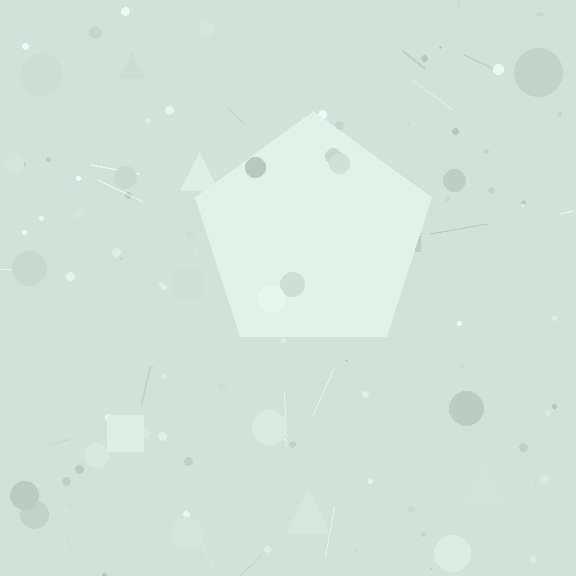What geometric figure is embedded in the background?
A pentagon is embedded in the background.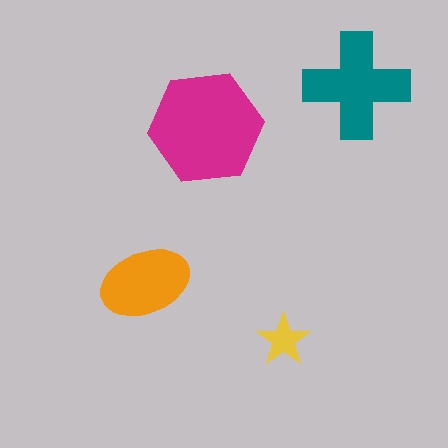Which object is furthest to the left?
The orange ellipse is leftmost.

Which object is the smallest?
The yellow star.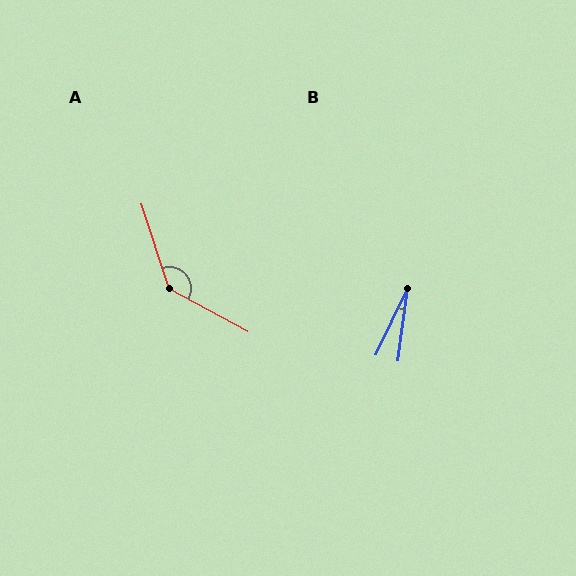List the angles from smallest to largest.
B (19°), A (137°).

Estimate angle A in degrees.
Approximately 137 degrees.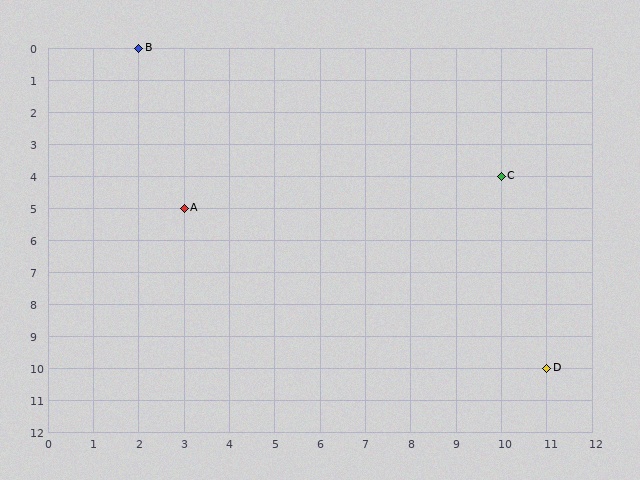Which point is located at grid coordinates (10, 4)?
Point C is at (10, 4).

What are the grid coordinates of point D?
Point D is at grid coordinates (11, 10).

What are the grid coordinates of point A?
Point A is at grid coordinates (3, 5).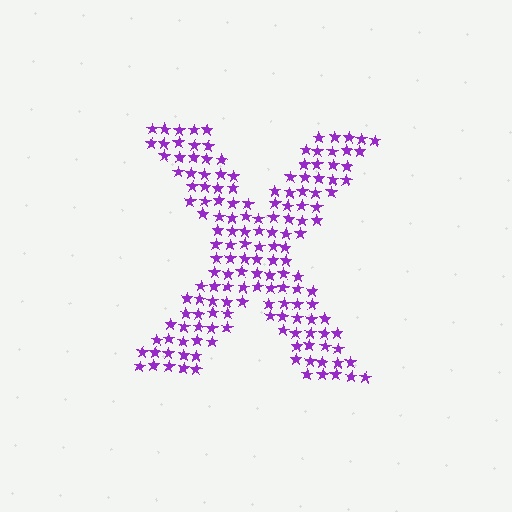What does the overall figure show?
The overall figure shows the letter X.